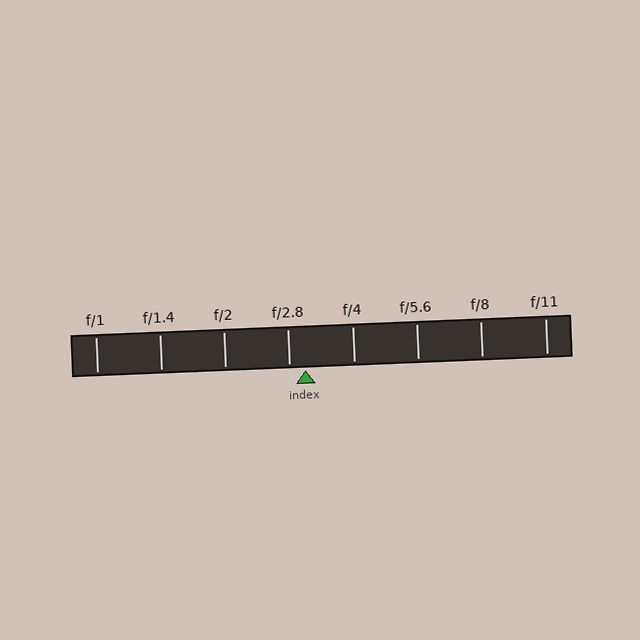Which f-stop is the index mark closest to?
The index mark is closest to f/2.8.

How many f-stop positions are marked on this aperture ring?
There are 8 f-stop positions marked.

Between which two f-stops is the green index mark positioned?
The index mark is between f/2.8 and f/4.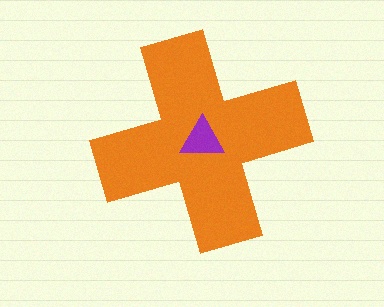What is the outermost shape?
The orange cross.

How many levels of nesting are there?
2.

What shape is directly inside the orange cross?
The purple triangle.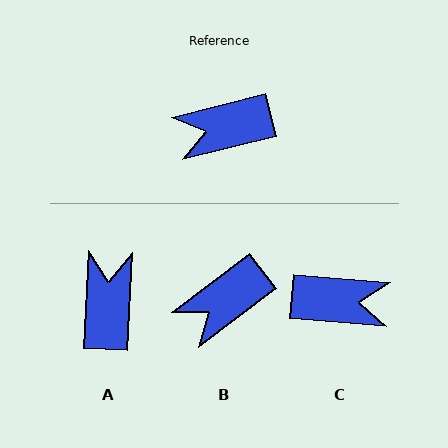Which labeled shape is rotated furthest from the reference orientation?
C, about 162 degrees away.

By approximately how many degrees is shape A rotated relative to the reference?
Approximately 107 degrees clockwise.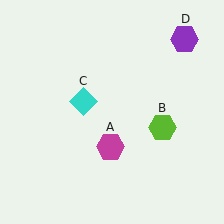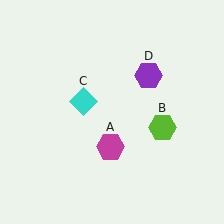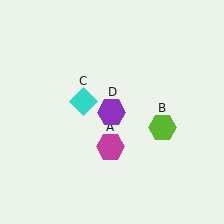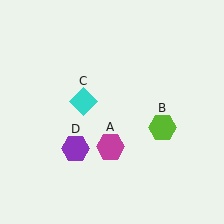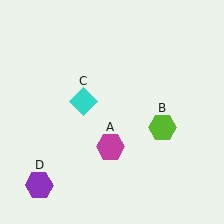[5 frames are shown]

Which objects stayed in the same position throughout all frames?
Magenta hexagon (object A) and lime hexagon (object B) and cyan diamond (object C) remained stationary.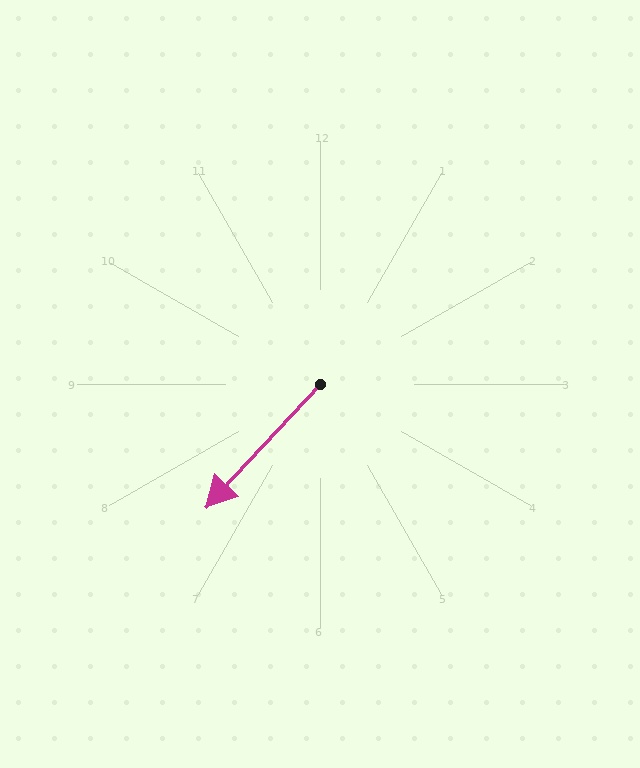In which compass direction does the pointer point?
Southwest.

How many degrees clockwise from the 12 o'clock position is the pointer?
Approximately 223 degrees.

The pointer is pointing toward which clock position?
Roughly 7 o'clock.